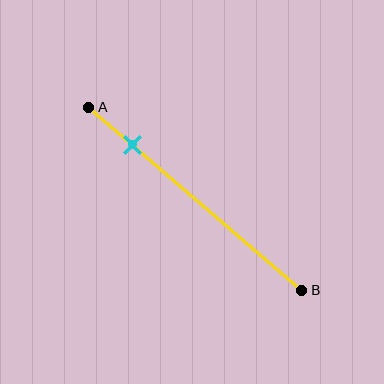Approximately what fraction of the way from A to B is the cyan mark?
The cyan mark is approximately 20% of the way from A to B.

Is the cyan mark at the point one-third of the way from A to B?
No, the mark is at about 20% from A, not at the 33% one-third point.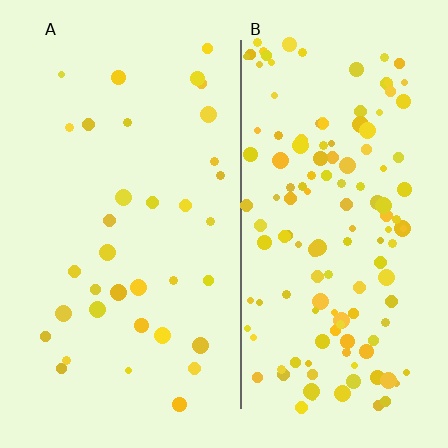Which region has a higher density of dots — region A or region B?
B (the right).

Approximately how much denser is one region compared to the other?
Approximately 4.0× — region B over region A.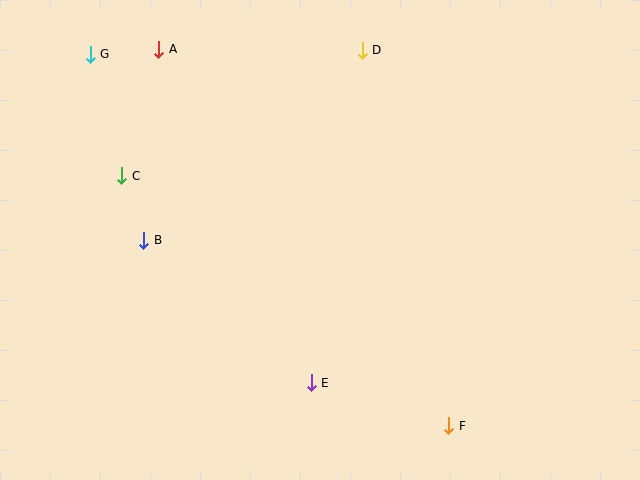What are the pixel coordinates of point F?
Point F is at (449, 426).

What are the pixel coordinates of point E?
Point E is at (311, 383).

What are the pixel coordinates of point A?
Point A is at (159, 49).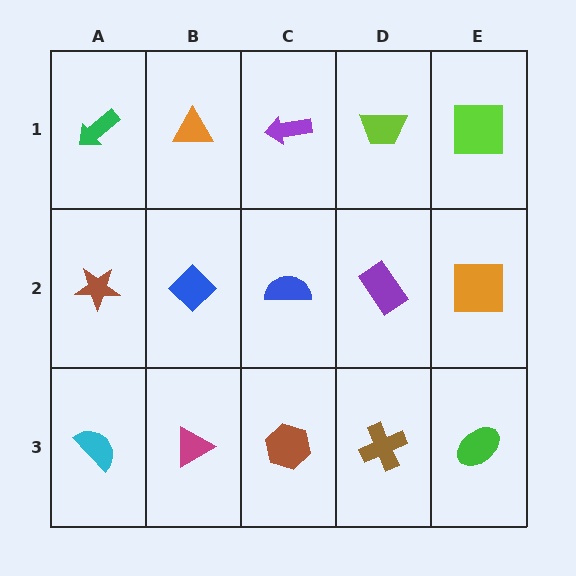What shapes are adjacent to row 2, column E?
A lime square (row 1, column E), a green ellipse (row 3, column E), a purple rectangle (row 2, column D).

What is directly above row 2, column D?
A lime trapezoid.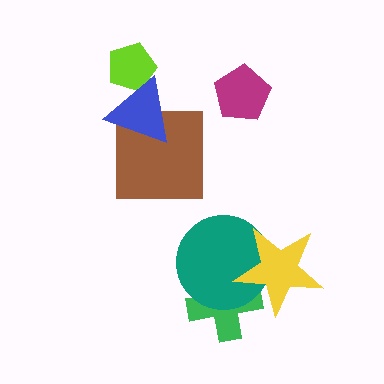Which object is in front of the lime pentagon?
The blue triangle is in front of the lime pentagon.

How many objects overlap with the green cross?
2 objects overlap with the green cross.